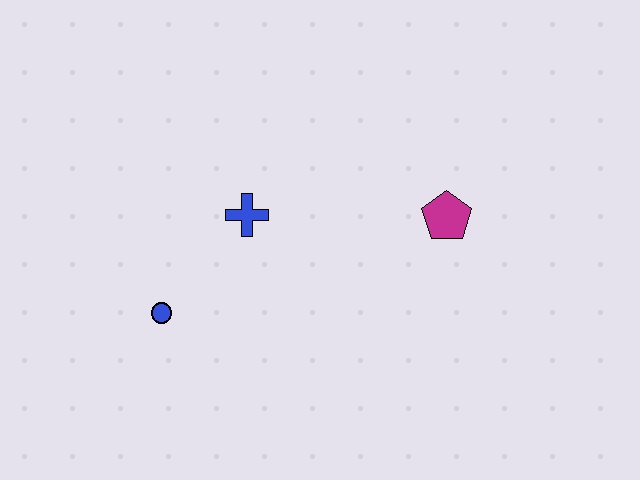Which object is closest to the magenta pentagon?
The blue cross is closest to the magenta pentagon.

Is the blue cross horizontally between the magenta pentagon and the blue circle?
Yes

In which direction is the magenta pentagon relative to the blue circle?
The magenta pentagon is to the right of the blue circle.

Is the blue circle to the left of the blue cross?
Yes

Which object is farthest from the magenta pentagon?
The blue circle is farthest from the magenta pentagon.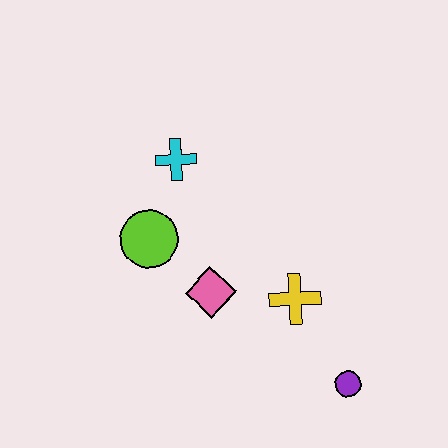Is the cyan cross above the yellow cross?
Yes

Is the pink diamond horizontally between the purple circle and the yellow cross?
No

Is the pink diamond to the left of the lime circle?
No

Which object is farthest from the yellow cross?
The cyan cross is farthest from the yellow cross.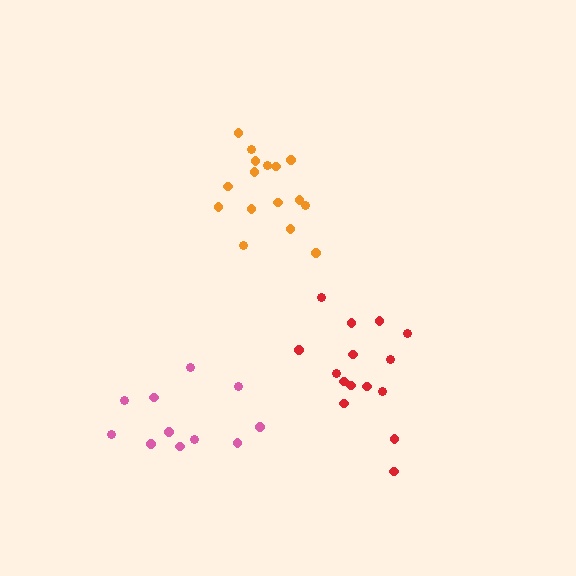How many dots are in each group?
Group 1: 16 dots, Group 2: 15 dots, Group 3: 11 dots (42 total).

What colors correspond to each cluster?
The clusters are colored: orange, red, pink.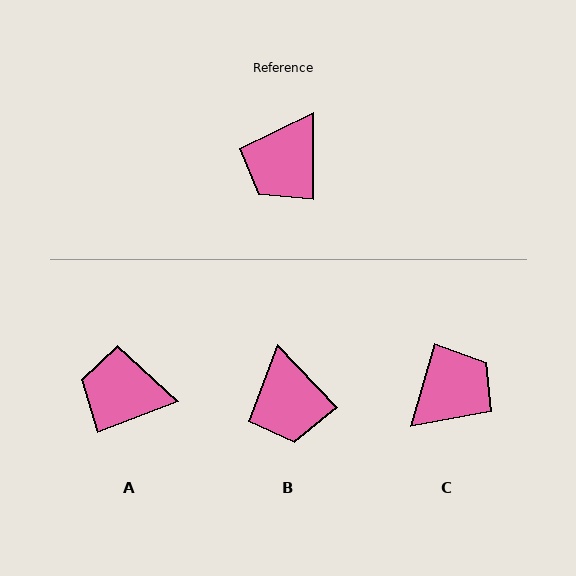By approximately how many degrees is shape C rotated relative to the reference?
Approximately 164 degrees counter-clockwise.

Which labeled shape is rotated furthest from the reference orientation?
C, about 164 degrees away.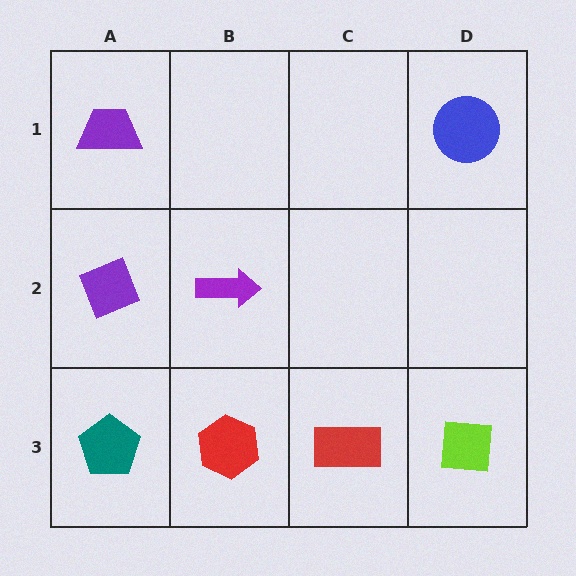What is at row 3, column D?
A lime square.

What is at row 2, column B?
A purple arrow.